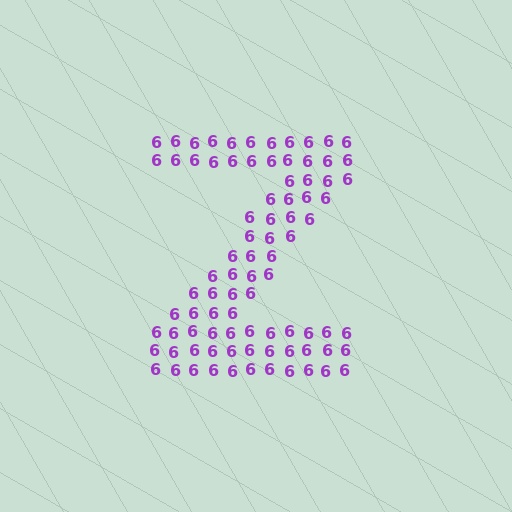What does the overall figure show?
The overall figure shows the letter Z.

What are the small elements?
The small elements are digit 6's.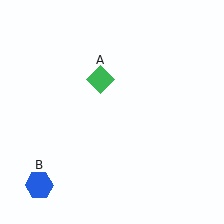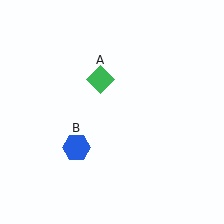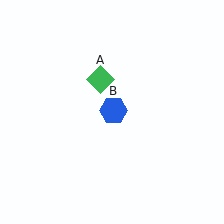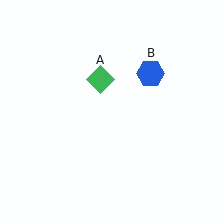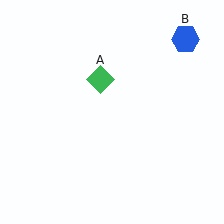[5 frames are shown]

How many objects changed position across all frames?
1 object changed position: blue hexagon (object B).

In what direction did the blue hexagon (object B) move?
The blue hexagon (object B) moved up and to the right.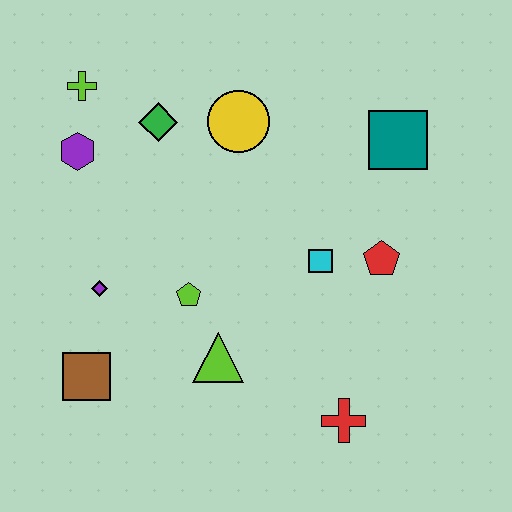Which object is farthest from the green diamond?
The red cross is farthest from the green diamond.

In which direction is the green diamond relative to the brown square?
The green diamond is above the brown square.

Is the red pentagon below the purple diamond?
No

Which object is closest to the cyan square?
The red pentagon is closest to the cyan square.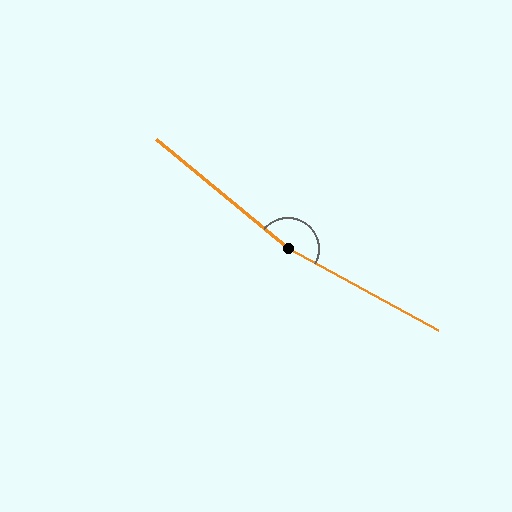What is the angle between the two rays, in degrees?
Approximately 169 degrees.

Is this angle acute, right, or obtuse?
It is obtuse.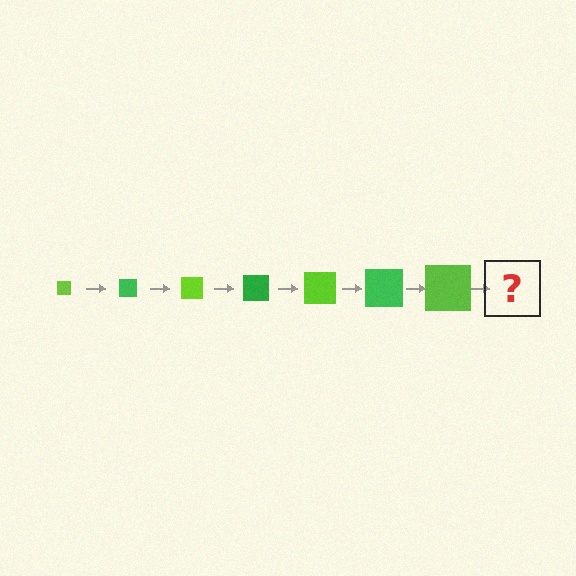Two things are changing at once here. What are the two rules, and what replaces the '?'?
The two rules are that the square grows larger each step and the color cycles through lime and green. The '?' should be a green square, larger than the previous one.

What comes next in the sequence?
The next element should be a green square, larger than the previous one.